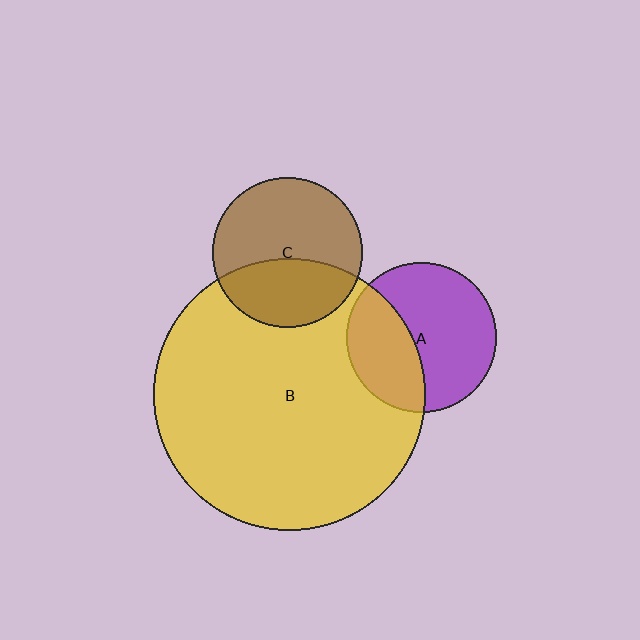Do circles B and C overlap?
Yes.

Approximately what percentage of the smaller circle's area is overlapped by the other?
Approximately 40%.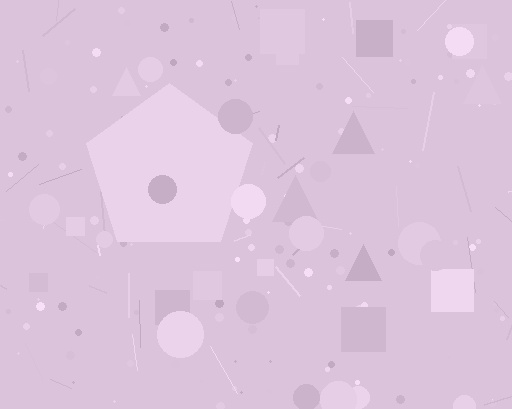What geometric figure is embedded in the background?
A pentagon is embedded in the background.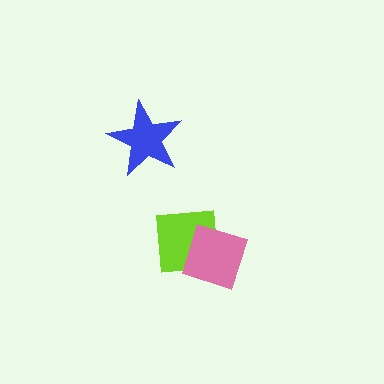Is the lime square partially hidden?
Yes, it is partially covered by another shape.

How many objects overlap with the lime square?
1 object overlaps with the lime square.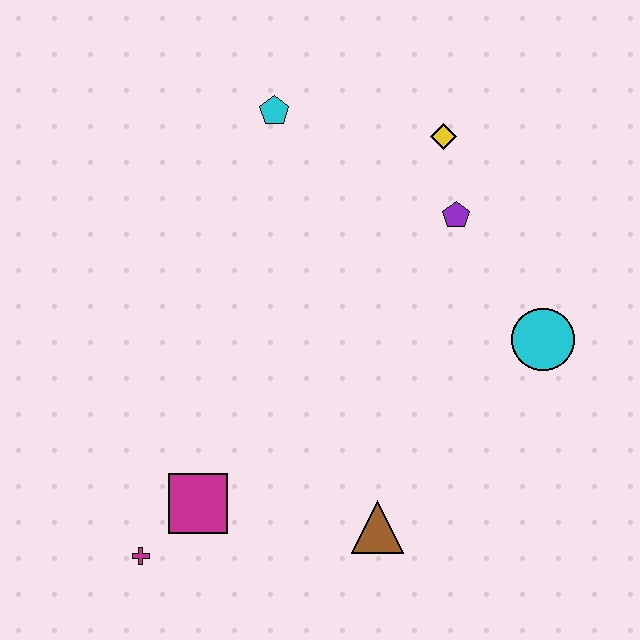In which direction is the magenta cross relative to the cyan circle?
The magenta cross is to the left of the cyan circle.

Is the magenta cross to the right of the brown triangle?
No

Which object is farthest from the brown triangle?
The cyan pentagon is farthest from the brown triangle.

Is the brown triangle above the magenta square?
No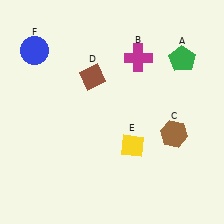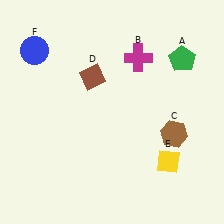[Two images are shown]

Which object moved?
The yellow diamond (E) moved right.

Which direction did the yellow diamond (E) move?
The yellow diamond (E) moved right.